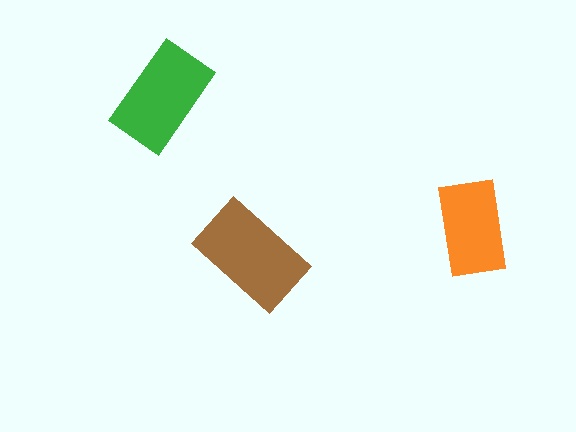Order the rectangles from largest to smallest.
the brown one, the green one, the orange one.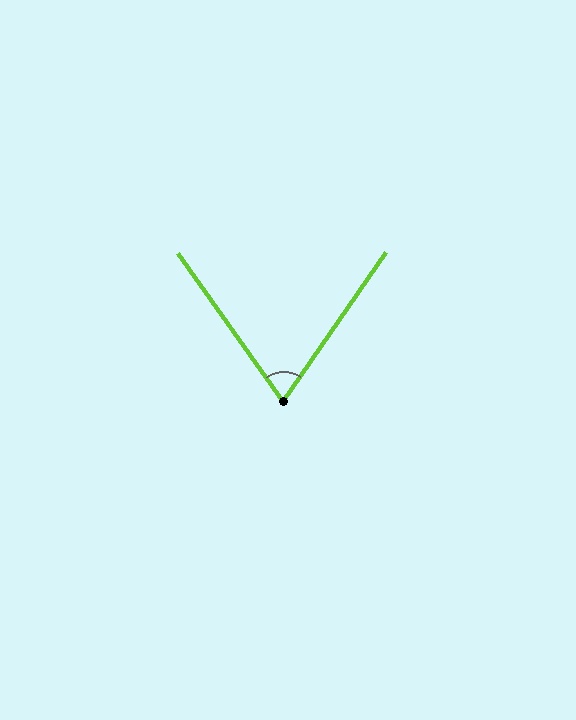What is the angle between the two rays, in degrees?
Approximately 70 degrees.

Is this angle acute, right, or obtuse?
It is acute.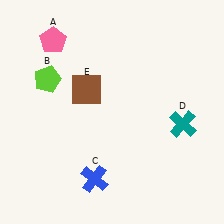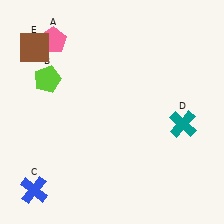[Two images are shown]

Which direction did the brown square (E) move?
The brown square (E) moved left.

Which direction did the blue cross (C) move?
The blue cross (C) moved left.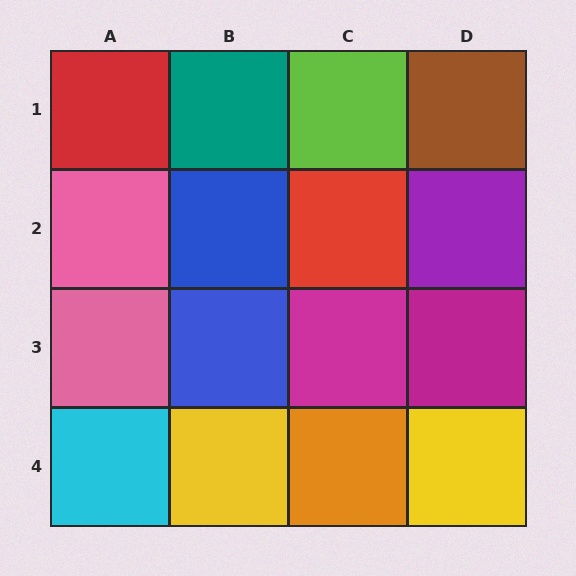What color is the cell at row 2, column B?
Blue.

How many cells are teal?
1 cell is teal.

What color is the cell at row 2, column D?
Purple.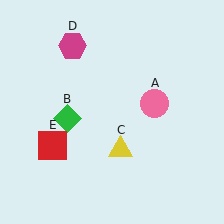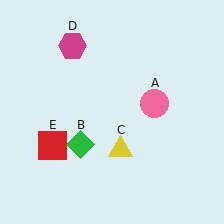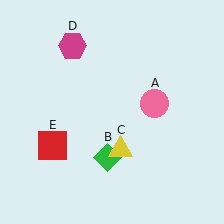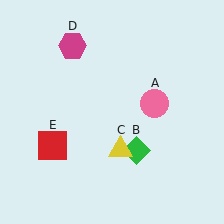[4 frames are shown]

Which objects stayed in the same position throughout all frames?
Pink circle (object A) and yellow triangle (object C) and magenta hexagon (object D) and red square (object E) remained stationary.